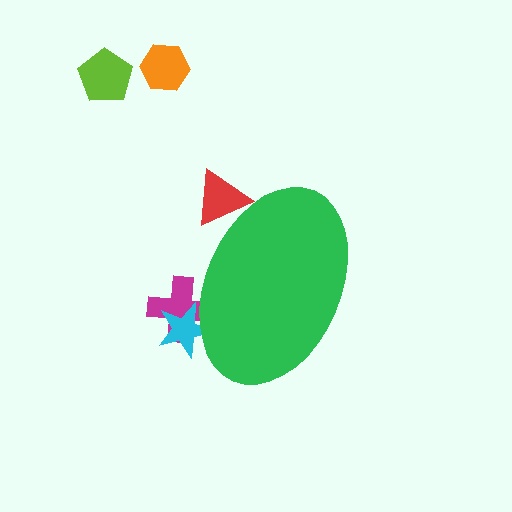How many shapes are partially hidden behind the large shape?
3 shapes are partially hidden.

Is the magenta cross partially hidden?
Yes, the magenta cross is partially hidden behind the green ellipse.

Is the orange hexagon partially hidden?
No, the orange hexagon is fully visible.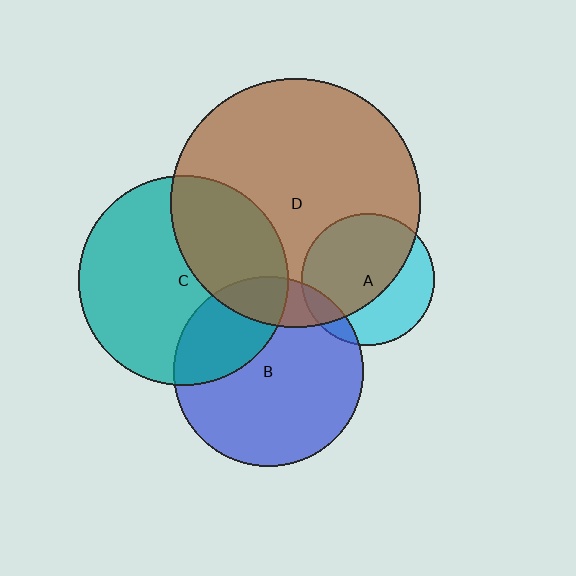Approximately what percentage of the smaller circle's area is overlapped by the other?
Approximately 35%.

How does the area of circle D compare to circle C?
Approximately 1.4 times.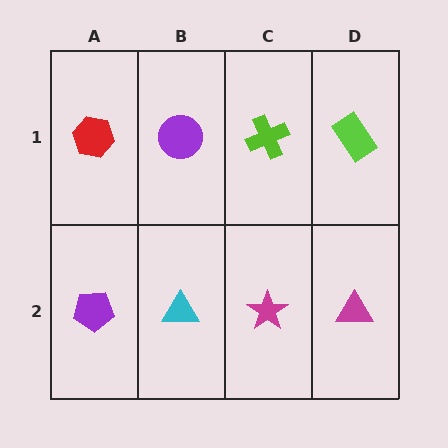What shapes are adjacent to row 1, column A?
A purple pentagon (row 2, column A), a purple circle (row 1, column B).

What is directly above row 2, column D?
A lime rectangle.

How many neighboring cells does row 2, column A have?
2.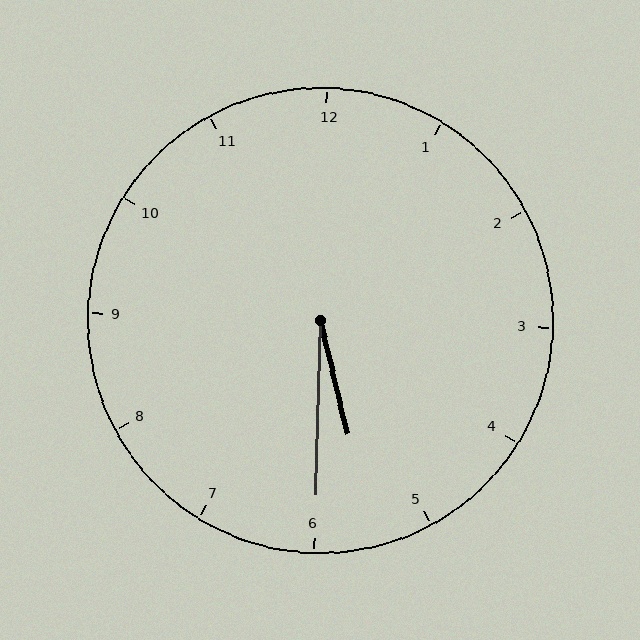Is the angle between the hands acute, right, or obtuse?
It is acute.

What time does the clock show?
5:30.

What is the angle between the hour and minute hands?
Approximately 15 degrees.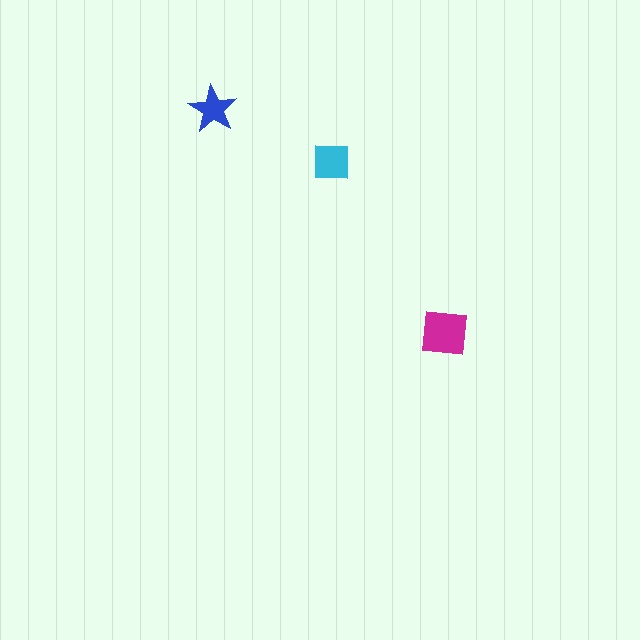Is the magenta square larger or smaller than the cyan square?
Larger.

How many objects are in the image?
There are 3 objects in the image.